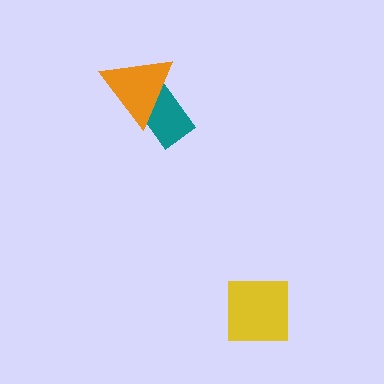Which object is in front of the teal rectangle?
The orange triangle is in front of the teal rectangle.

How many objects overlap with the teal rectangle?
1 object overlaps with the teal rectangle.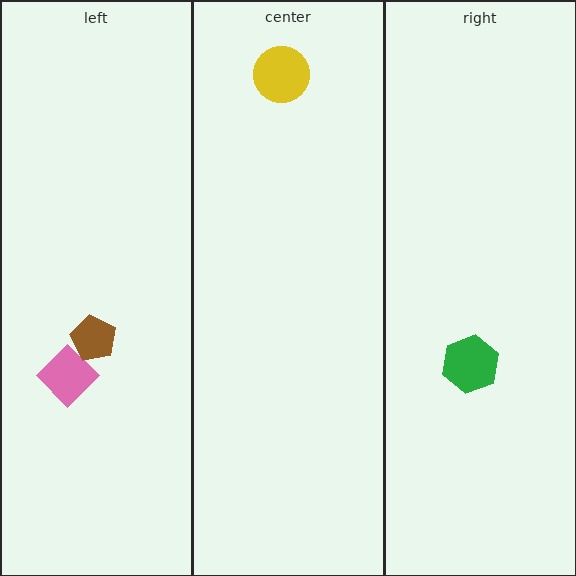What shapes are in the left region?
The pink diamond, the brown pentagon.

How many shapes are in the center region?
1.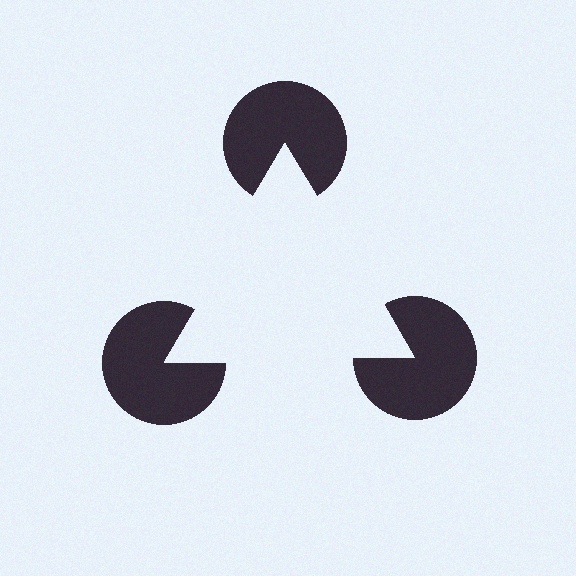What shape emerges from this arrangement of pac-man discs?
An illusory triangle — its edges are inferred from the aligned wedge cuts in the pac-man discs, not physically drawn.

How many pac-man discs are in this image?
There are 3 — one at each vertex of the illusory triangle.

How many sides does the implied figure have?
3 sides.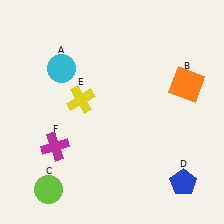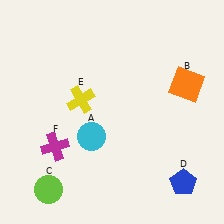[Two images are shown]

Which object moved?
The cyan circle (A) moved down.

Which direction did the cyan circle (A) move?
The cyan circle (A) moved down.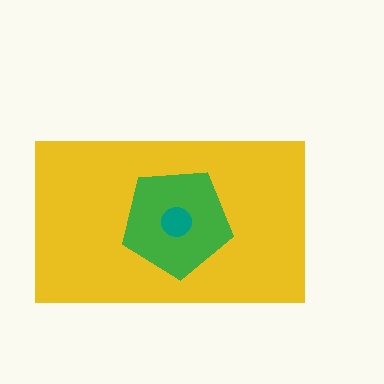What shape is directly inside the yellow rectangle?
The green pentagon.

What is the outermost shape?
The yellow rectangle.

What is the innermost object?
The teal circle.